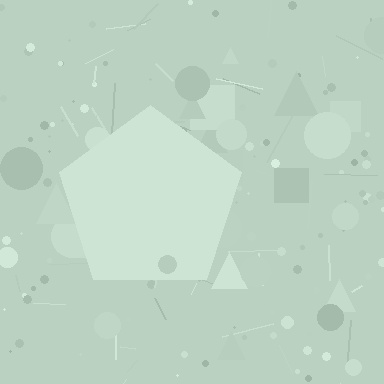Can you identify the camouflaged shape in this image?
The camouflaged shape is a pentagon.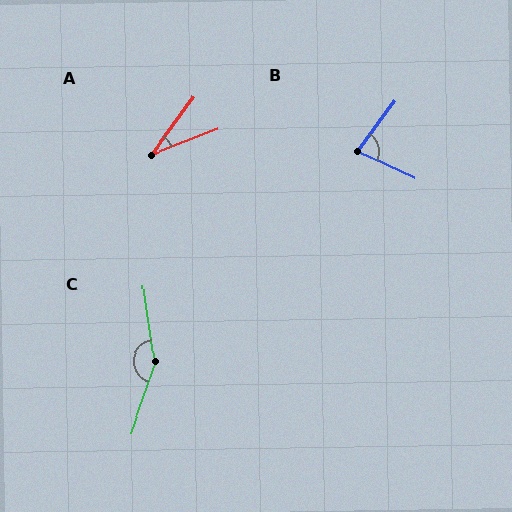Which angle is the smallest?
A, at approximately 33 degrees.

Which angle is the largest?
C, at approximately 153 degrees.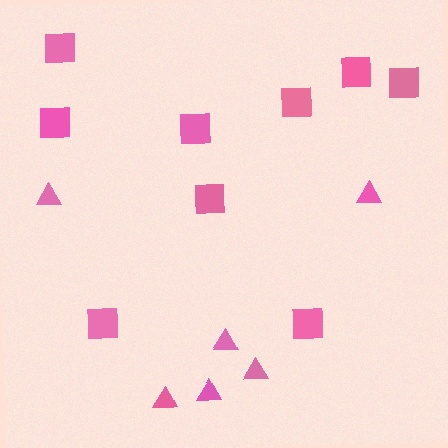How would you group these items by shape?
There are 2 groups: one group of triangles (6) and one group of squares (9).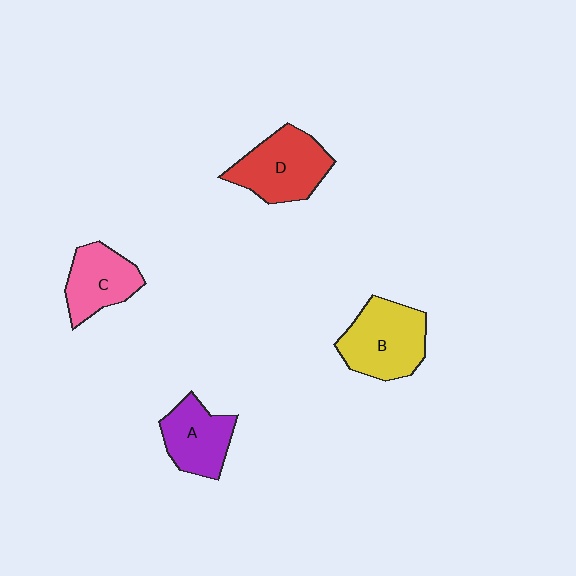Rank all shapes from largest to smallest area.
From largest to smallest: B (yellow), D (red), A (purple), C (pink).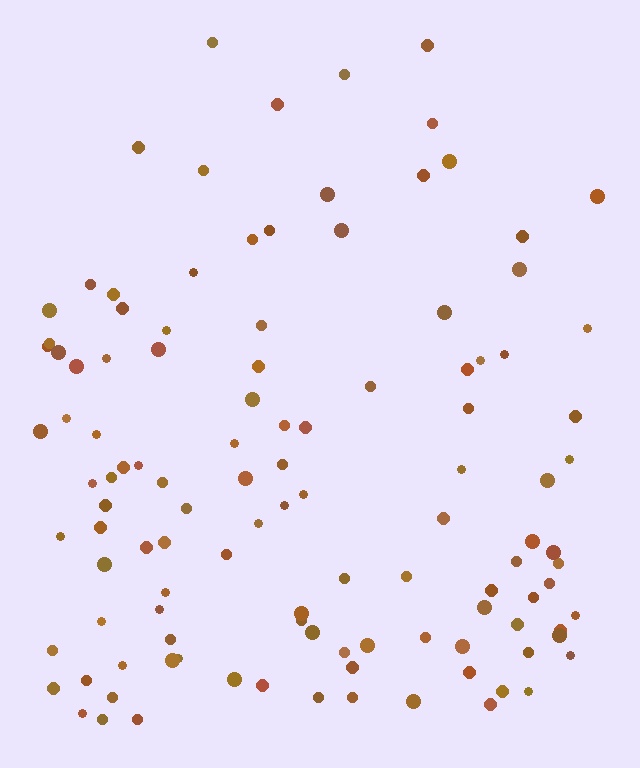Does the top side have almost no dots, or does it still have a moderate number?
Still a moderate number, just noticeably fewer than the bottom.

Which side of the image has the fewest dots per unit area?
The top.